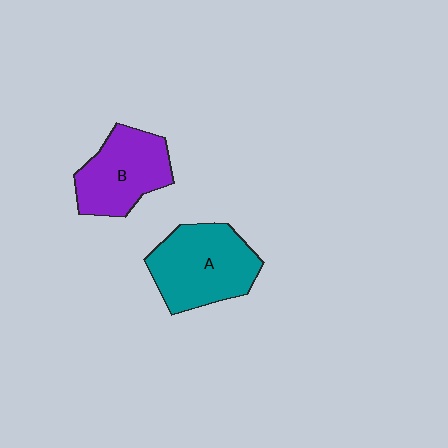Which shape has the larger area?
Shape A (teal).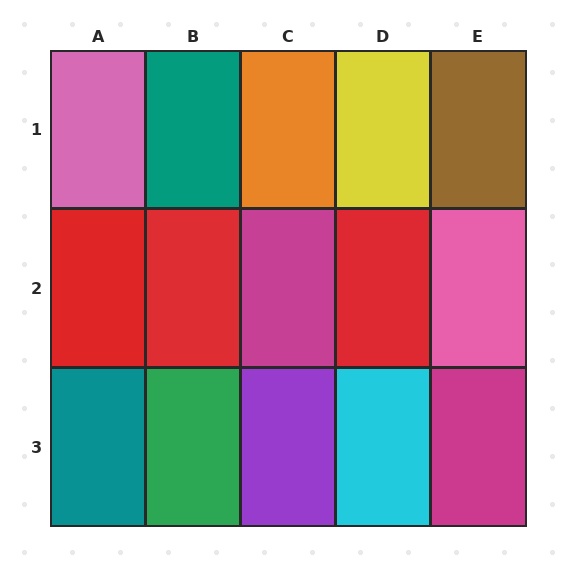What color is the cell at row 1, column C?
Orange.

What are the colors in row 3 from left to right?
Teal, green, purple, cyan, magenta.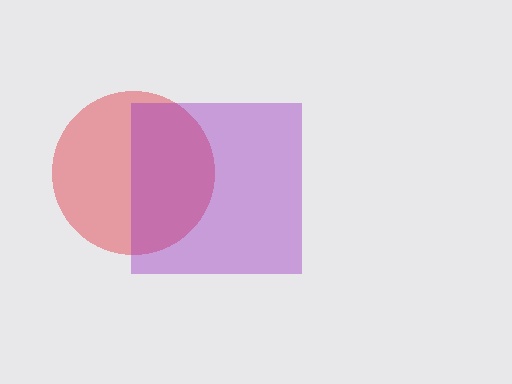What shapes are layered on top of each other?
The layered shapes are: a red circle, a purple square.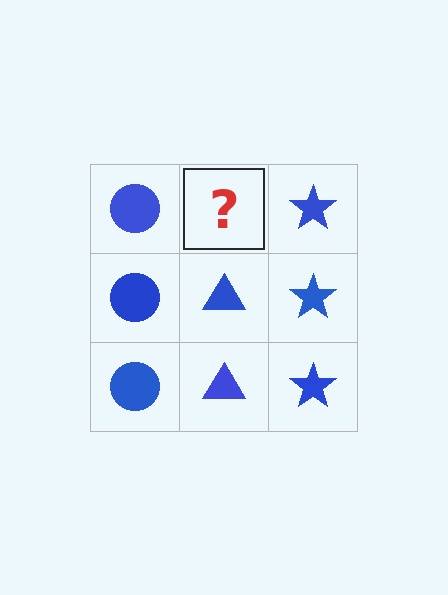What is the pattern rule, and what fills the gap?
The rule is that each column has a consistent shape. The gap should be filled with a blue triangle.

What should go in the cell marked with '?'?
The missing cell should contain a blue triangle.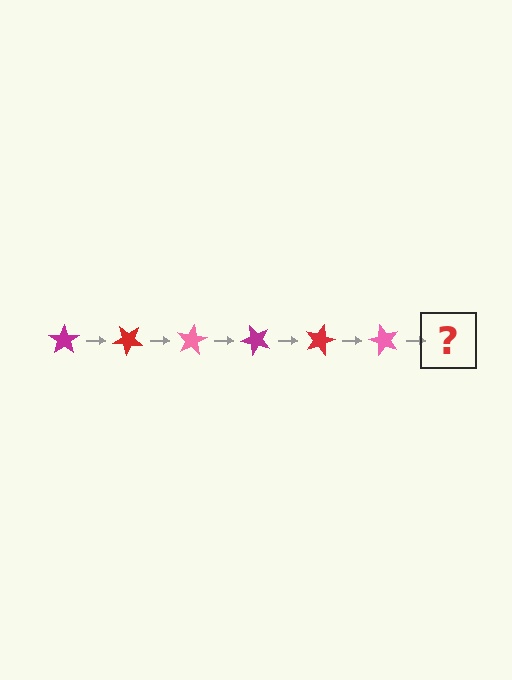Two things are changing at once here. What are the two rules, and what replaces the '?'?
The two rules are that it rotates 40 degrees each step and the color cycles through magenta, red, and pink. The '?' should be a magenta star, rotated 240 degrees from the start.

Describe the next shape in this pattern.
It should be a magenta star, rotated 240 degrees from the start.